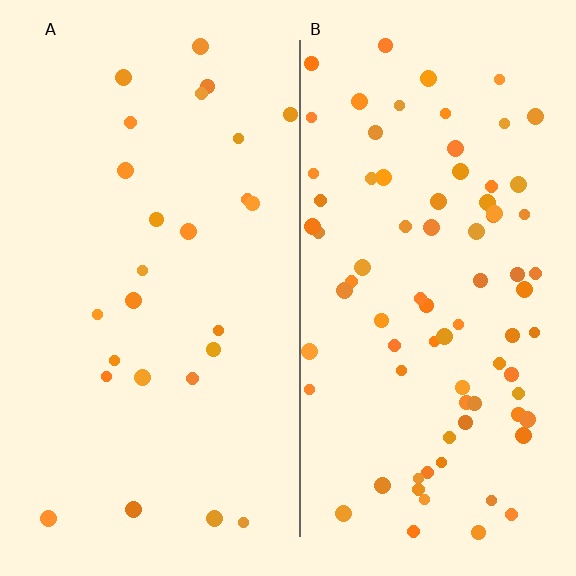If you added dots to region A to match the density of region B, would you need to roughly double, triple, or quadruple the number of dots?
Approximately triple.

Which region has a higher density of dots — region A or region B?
B (the right).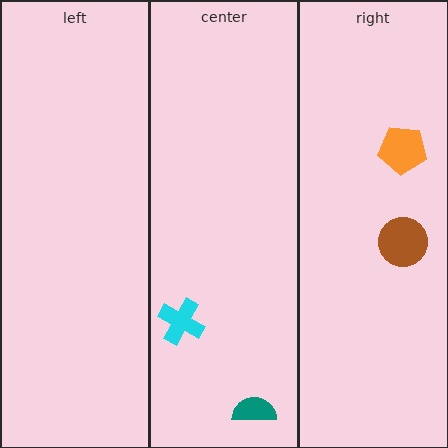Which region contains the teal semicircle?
The center region.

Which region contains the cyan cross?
The center region.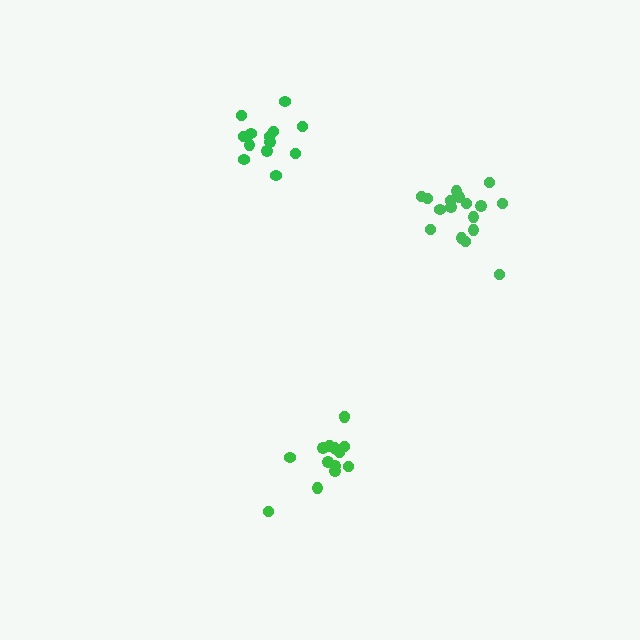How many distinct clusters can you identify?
There are 3 distinct clusters.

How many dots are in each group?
Group 1: 14 dots, Group 2: 17 dots, Group 3: 13 dots (44 total).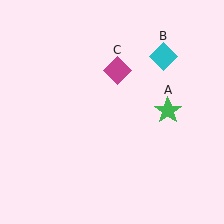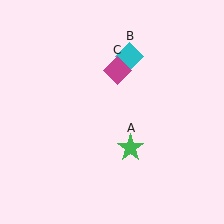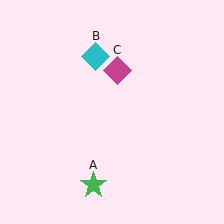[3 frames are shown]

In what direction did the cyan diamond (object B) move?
The cyan diamond (object B) moved left.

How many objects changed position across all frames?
2 objects changed position: green star (object A), cyan diamond (object B).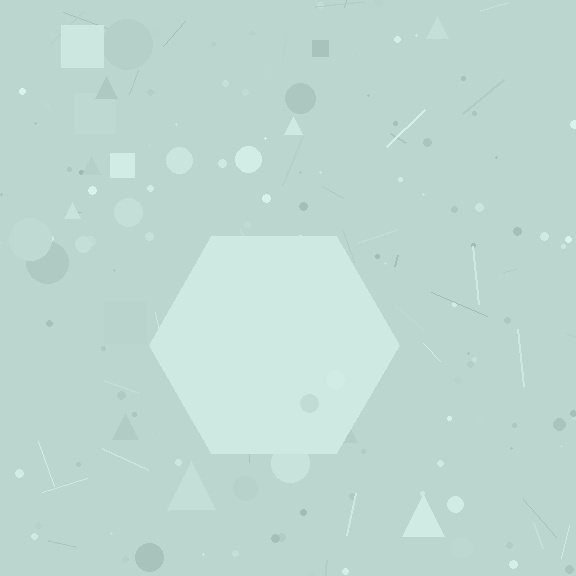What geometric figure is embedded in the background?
A hexagon is embedded in the background.